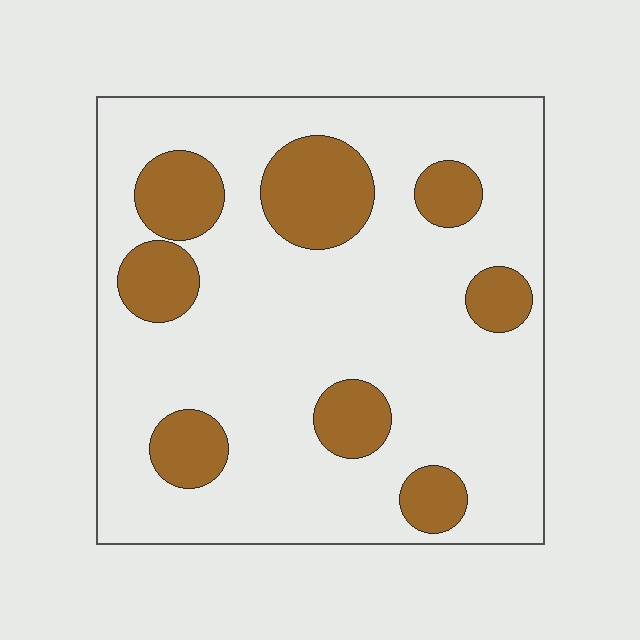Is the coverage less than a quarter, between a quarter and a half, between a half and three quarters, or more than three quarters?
Less than a quarter.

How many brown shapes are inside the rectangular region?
8.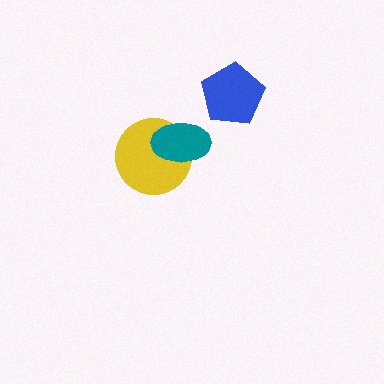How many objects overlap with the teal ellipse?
1 object overlaps with the teal ellipse.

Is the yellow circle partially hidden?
Yes, it is partially covered by another shape.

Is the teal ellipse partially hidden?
No, no other shape covers it.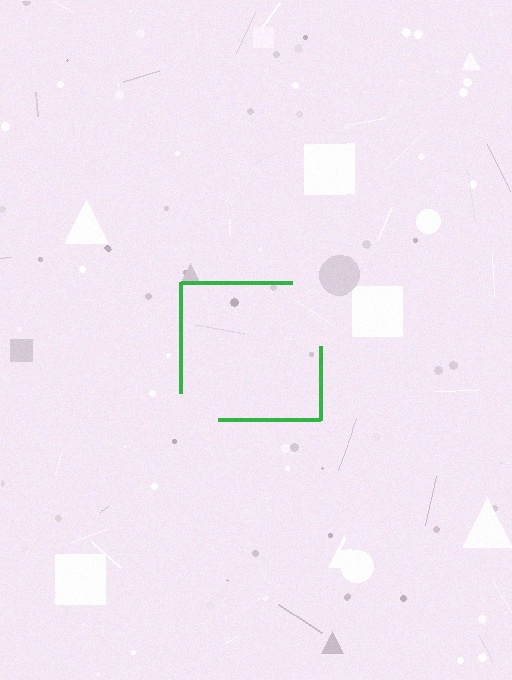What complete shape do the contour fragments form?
The contour fragments form a square.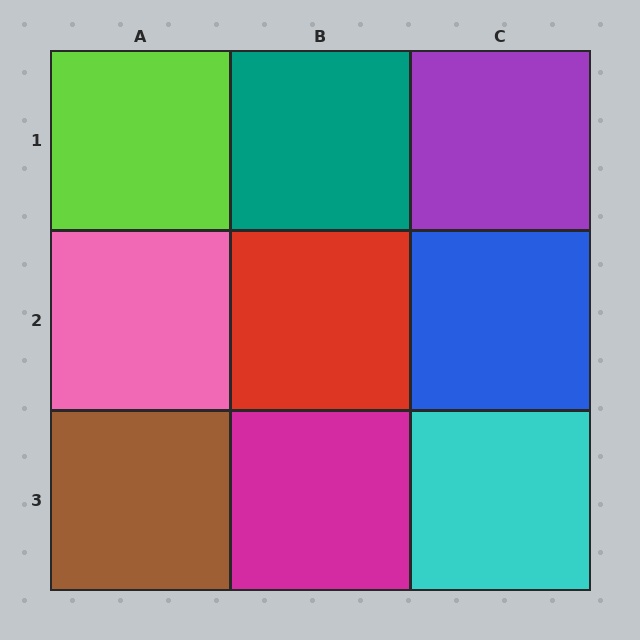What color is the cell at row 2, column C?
Blue.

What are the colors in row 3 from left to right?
Brown, magenta, cyan.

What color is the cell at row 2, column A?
Pink.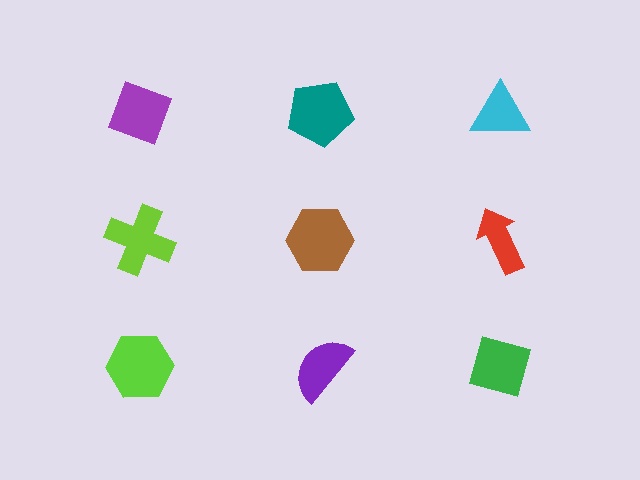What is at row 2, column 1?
A lime cross.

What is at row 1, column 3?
A cyan triangle.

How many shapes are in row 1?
3 shapes.